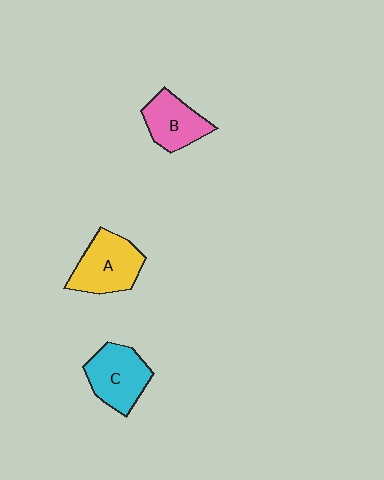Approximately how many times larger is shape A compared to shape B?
Approximately 1.3 times.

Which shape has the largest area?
Shape A (yellow).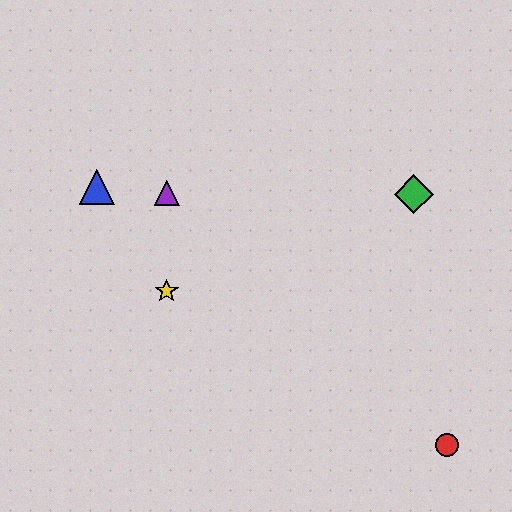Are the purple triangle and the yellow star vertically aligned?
Yes, both are at x≈167.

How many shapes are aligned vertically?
2 shapes (the yellow star, the purple triangle) are aligned vertically.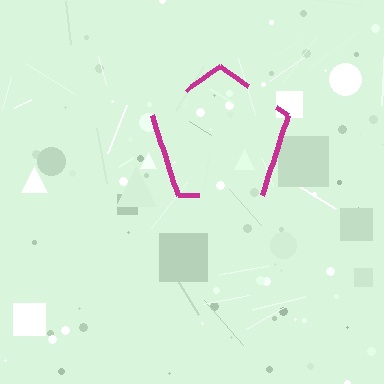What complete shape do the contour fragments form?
The contour fragments form a pentagon.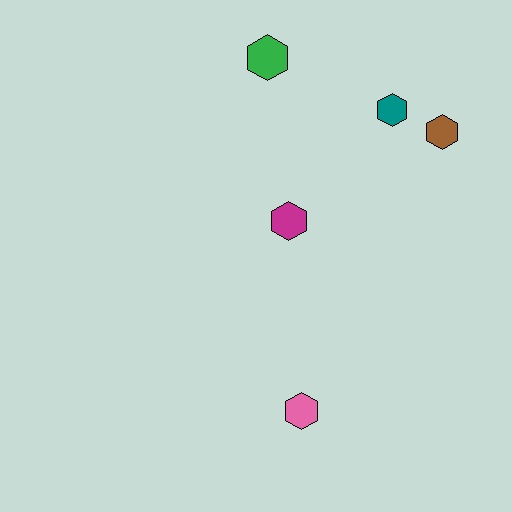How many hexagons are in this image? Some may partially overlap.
There are 5 hexagons.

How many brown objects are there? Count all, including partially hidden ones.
There is 1 brown object.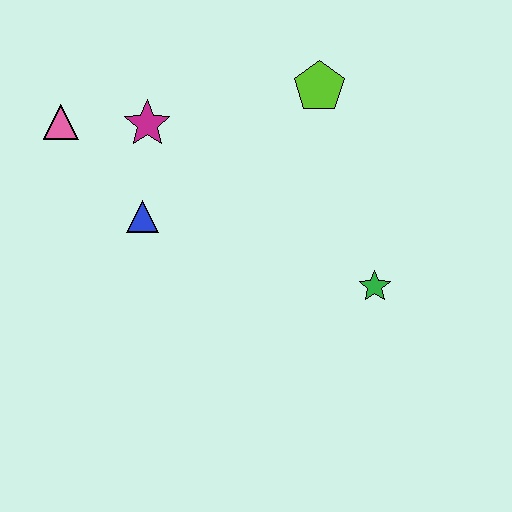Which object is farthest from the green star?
The pink triangle is farthest from the green star.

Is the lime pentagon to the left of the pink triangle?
No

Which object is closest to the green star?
The lime pentagon is closest to the green star.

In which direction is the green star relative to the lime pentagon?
The green star is below the lime pentagon.